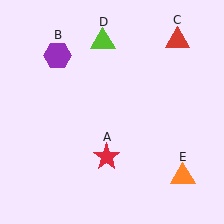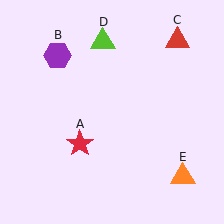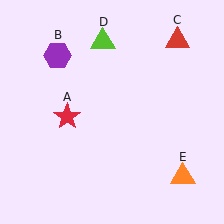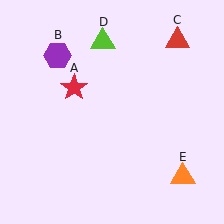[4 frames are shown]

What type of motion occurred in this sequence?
The red star (object A) rotated clockwise around the center of the scene.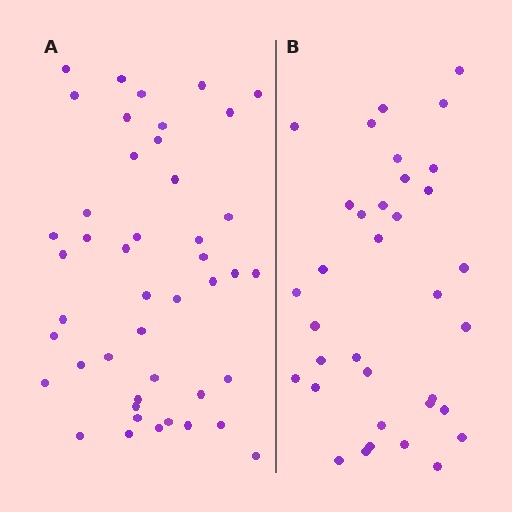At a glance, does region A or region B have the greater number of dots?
Region A (the left region) has more dots.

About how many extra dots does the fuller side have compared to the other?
Region A has roughly 10 or so more dots than region B.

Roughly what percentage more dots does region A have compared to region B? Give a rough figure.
About 30% more.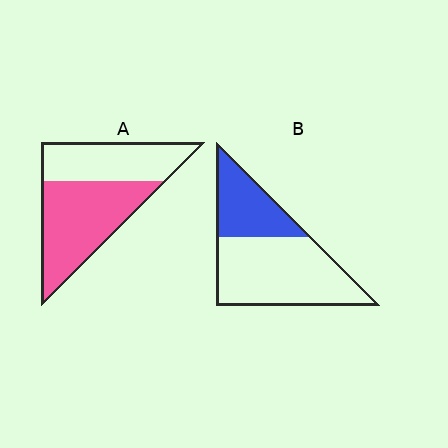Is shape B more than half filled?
No.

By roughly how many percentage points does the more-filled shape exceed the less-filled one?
By roughly 25 percentage points (A over B).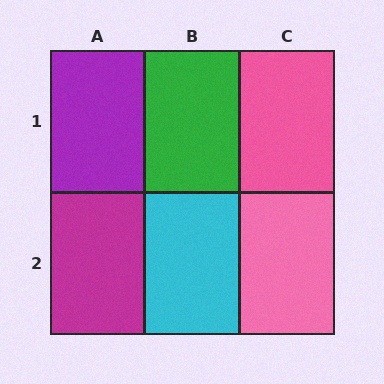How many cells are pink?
2 cells are pink.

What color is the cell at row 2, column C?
Pink.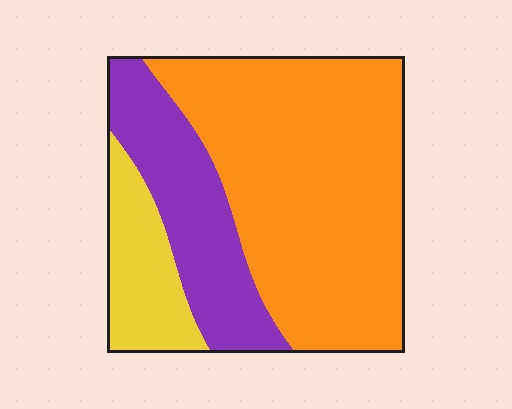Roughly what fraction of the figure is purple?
Purple takes up less than a quarter of the figure.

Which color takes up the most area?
Orange, at roughly 60%.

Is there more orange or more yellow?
Orange.